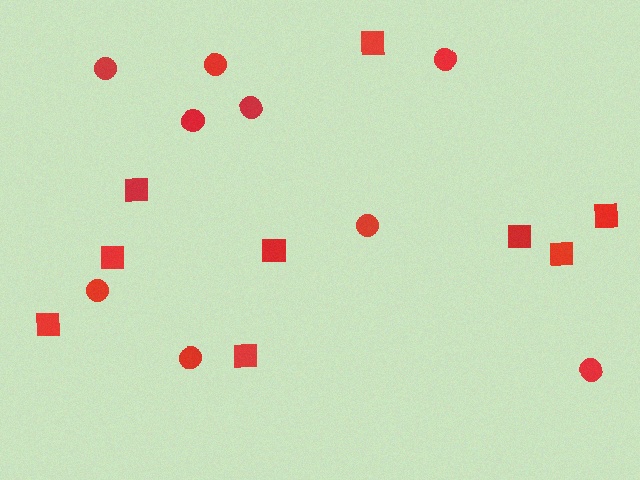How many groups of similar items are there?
There are 2 groups: one group of squares (9) and one group of circles (9).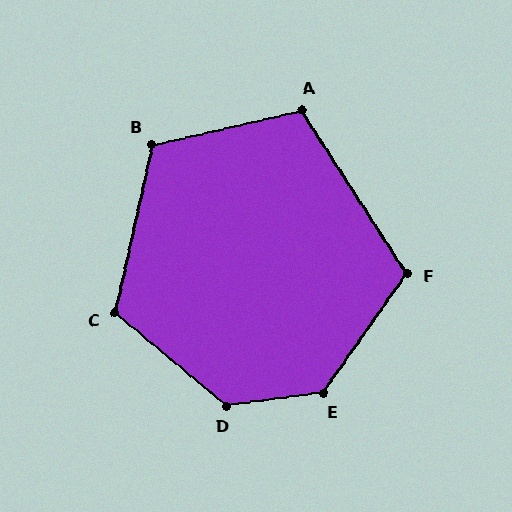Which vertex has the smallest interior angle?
A, at approximately 110 degrees.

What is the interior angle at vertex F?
Approximately 112 degrees (obtuse).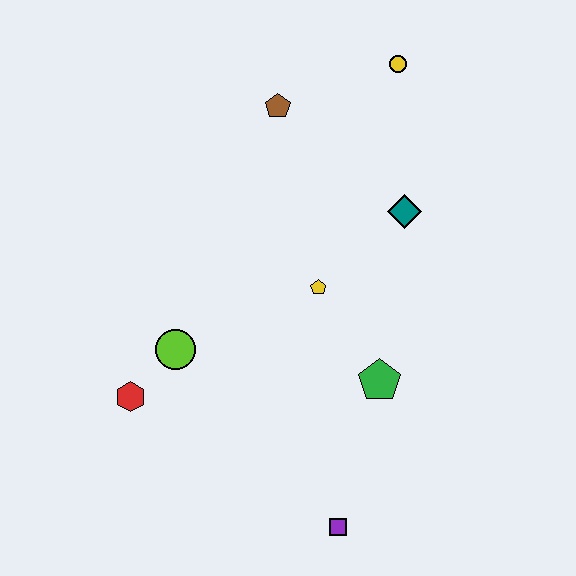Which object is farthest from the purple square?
The yellow circle is farthest from the purple square.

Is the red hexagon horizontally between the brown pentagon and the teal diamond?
No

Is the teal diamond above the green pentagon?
Yes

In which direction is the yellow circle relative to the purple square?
The yellow circle is above the purple square.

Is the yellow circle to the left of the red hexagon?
No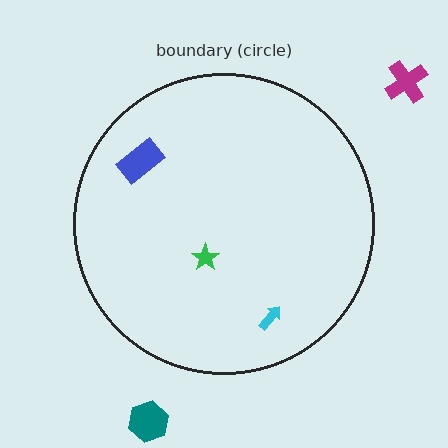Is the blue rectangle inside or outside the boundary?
Inside.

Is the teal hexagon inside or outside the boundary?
Outside.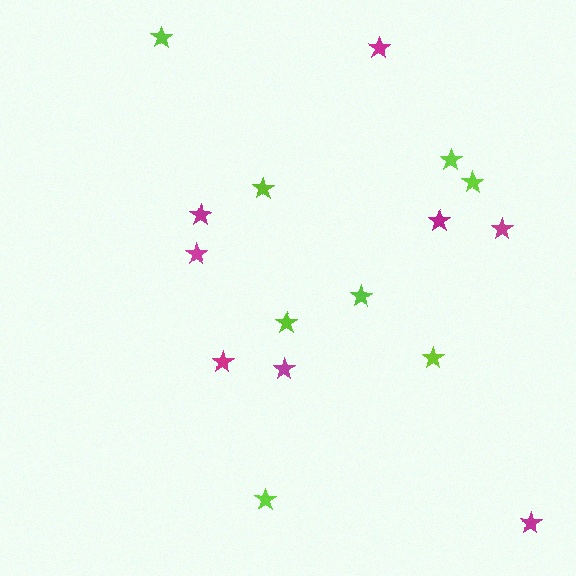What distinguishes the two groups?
There are 2 groups: one group of magenta stars (8) and one group of lime stars (8).